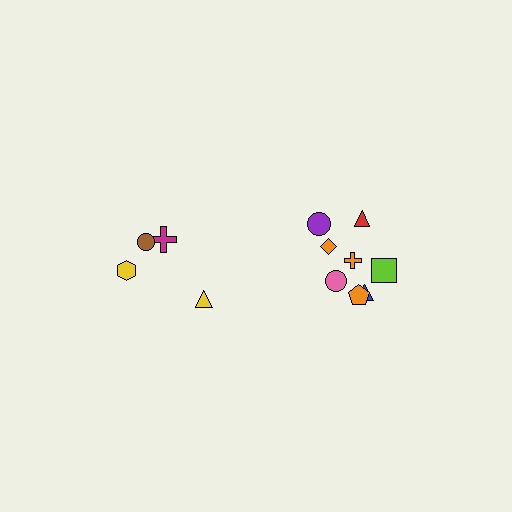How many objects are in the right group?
There are 8 objects.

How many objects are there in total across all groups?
There are 12 objects.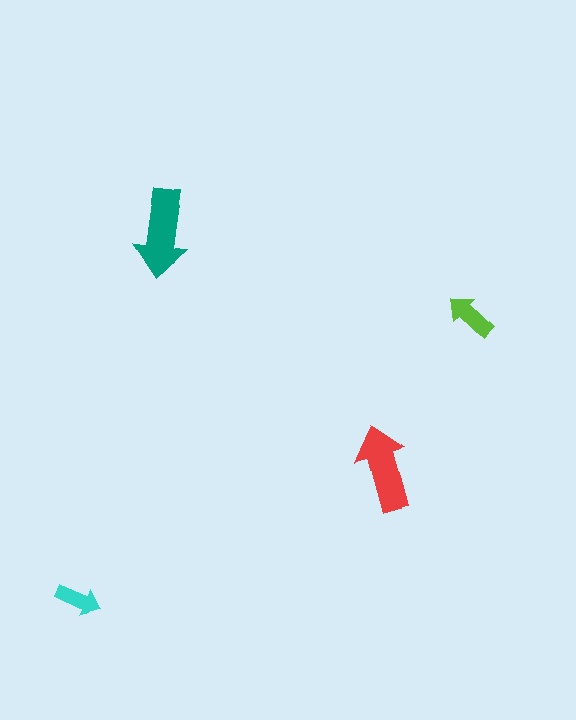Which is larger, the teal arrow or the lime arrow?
The teal one.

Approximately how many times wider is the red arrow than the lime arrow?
About 1.5 times wider.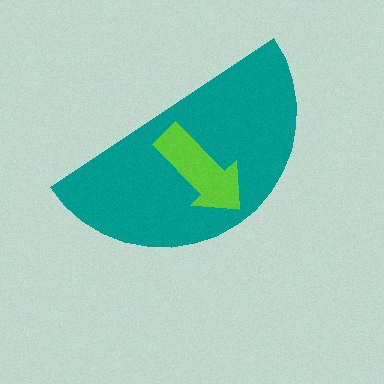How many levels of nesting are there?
2.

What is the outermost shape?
The teal semicircle.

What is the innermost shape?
The lime arrow.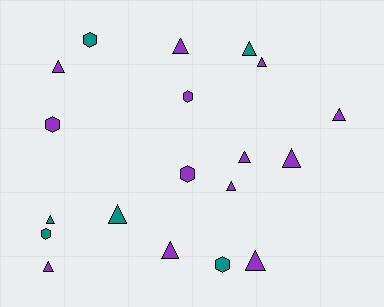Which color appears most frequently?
Purple, with 13 objects.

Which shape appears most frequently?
Triangle, with 13 objects.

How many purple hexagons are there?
There are 3 purple hexagons.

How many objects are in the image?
There are 19 objects.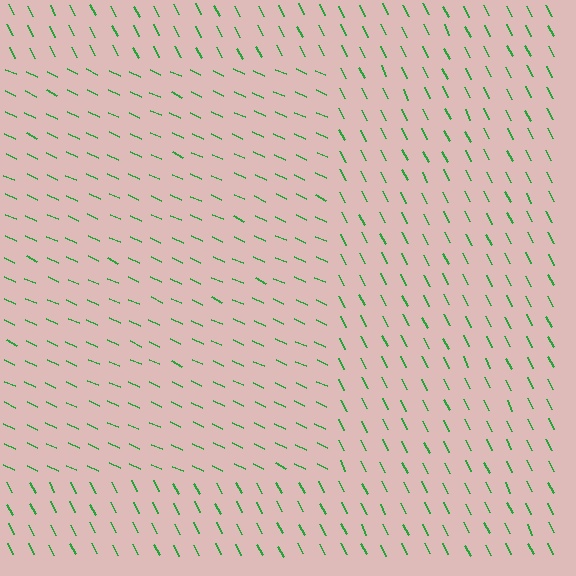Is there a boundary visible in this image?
Yes, there is a texture boundary formed by a change in line orientation.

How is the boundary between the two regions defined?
The boundary is defined purely by a change in line orientation (approximately 39 degrees difference). All lines are the same color and thickness.